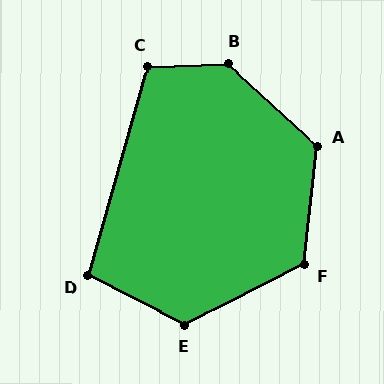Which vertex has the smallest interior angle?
D, at approximately 101 degrees.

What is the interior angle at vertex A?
Approximately 126 degrees (obtuse).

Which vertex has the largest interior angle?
B, at approximately 135 degrees.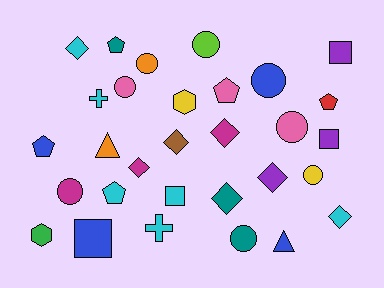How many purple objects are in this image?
There are 3 purple objects.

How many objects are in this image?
There are 30 objects.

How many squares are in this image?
There are 4 squares.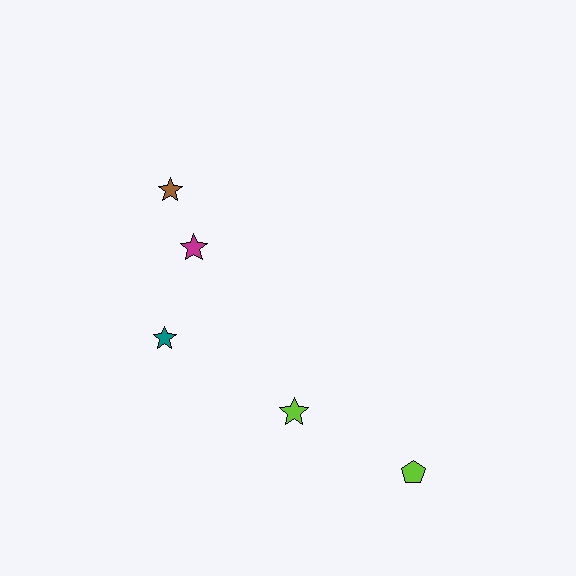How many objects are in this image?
There are 5 objects.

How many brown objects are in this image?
There is 1 brown object.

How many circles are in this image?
There are no circles.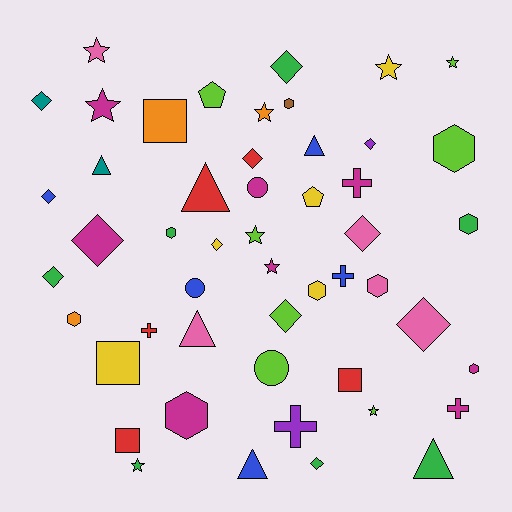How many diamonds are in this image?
There are 12 diamonds.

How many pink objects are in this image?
There are 5 pink objects.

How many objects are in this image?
There are 50 objects.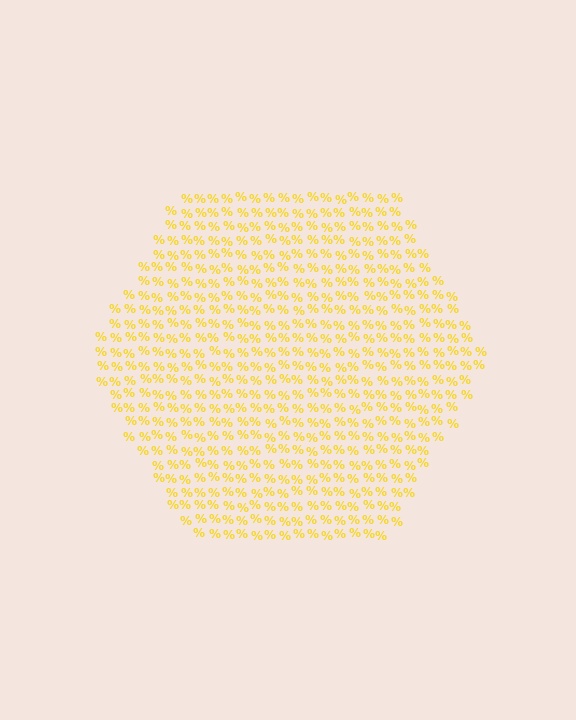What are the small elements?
The small elements are percent signs.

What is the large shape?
The large shape is a hexagon.